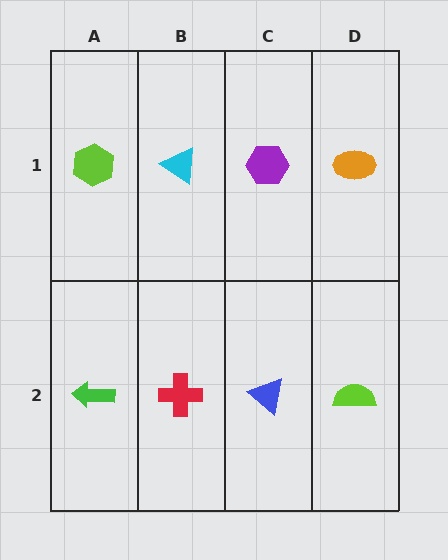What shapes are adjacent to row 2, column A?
A lime hexagon (row 1, column A), a red cross (row 2, column B).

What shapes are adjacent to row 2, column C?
A purple hexagon (row 1, column C), a red cross (row 2, column B), a lime semicircle (row 2, column D).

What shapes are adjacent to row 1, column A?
A green arrow (row 2, column A), a cyan triangle (row 1, column B).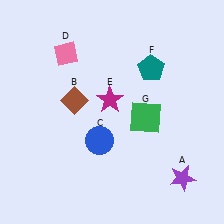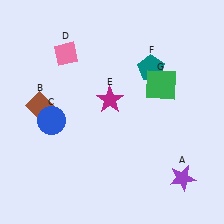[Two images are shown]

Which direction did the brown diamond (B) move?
The brown diamond (B) moved left.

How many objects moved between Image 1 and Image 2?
3 objects moved between the two images.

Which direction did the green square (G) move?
The green square (G) moved up.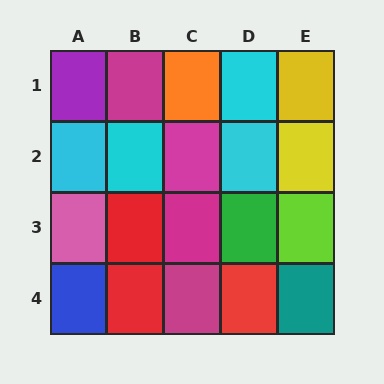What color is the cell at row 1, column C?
Orange.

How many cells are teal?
1 cell is teal.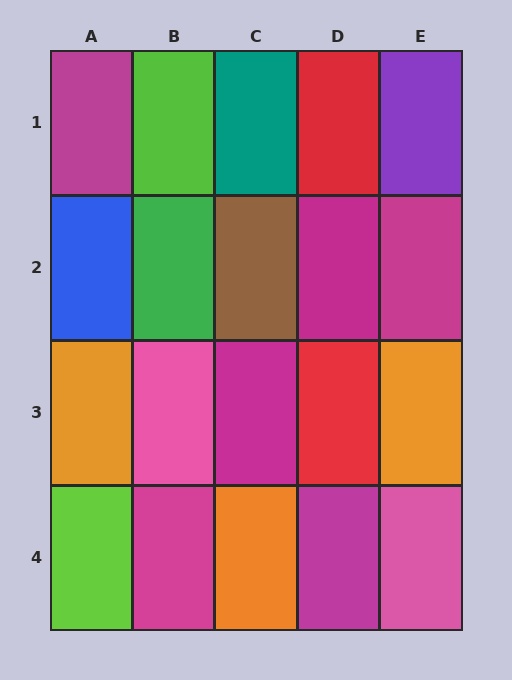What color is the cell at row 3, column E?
Orange.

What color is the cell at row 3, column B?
Pink.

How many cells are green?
1 cell is green.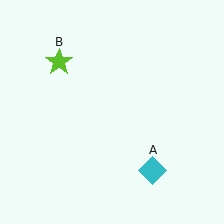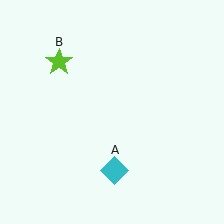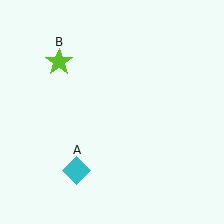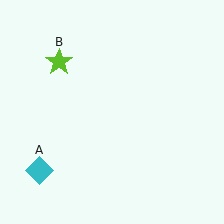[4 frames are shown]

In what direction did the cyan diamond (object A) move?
The cyan diamond (object A) moved left.